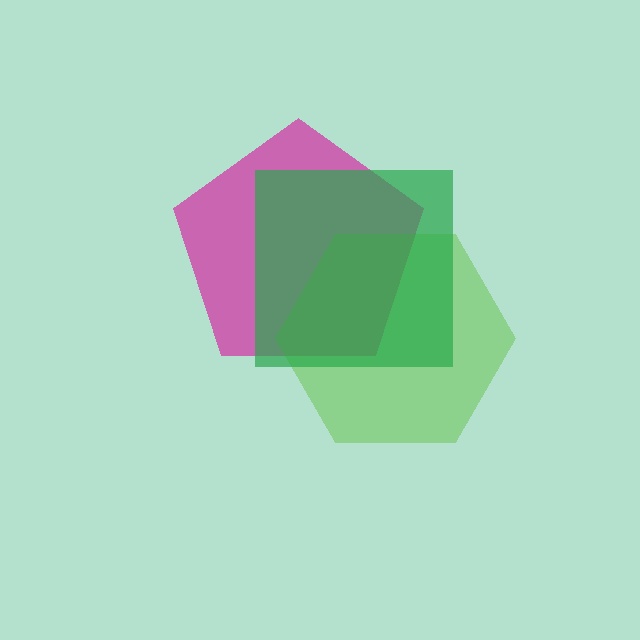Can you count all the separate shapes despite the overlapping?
Yes, there are 3 separate shapes.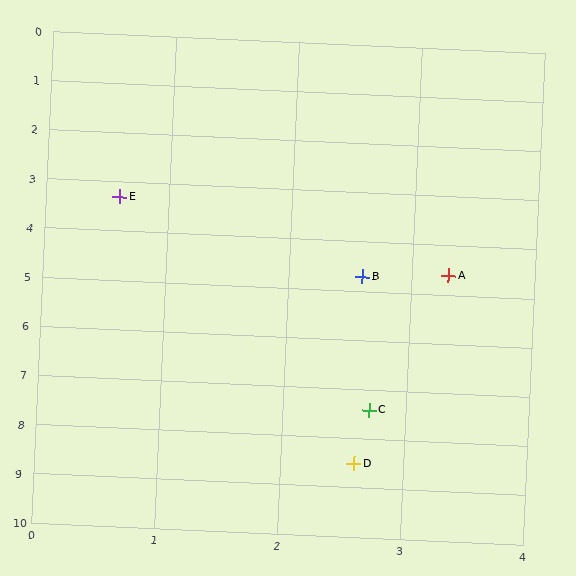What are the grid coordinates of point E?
Point E is at approximately (0.6, 3.3).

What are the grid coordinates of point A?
Point A is at approximately (3.3, 4.6).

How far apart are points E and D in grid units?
Points E and D are about 5.6 grid units apart.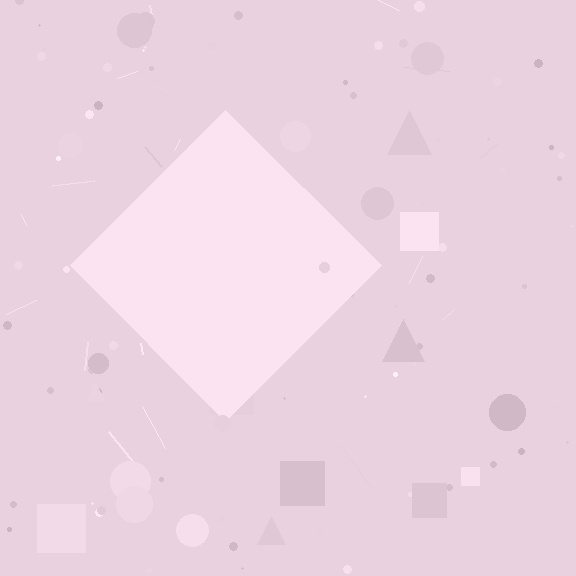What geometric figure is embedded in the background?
A diamond is embedded in the background.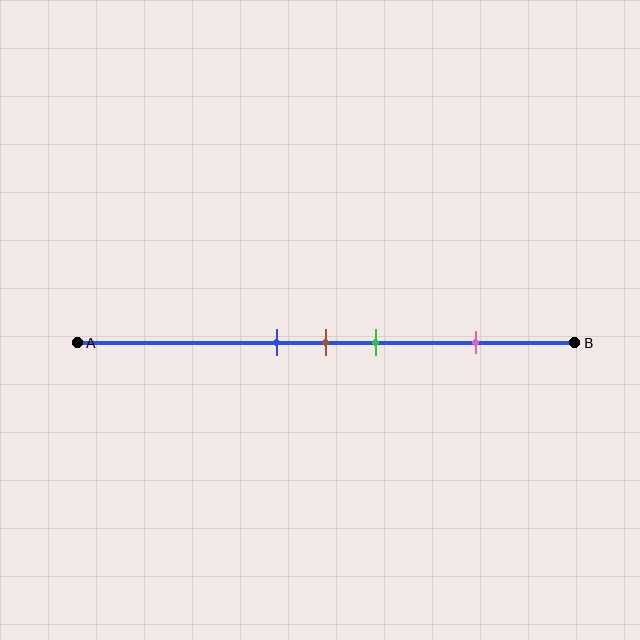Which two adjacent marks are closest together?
The blue and brown marks are the closest adjacent pair.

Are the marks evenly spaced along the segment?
No, the marks are not evenly spaced.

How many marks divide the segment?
There are 4 marks dividing the segment.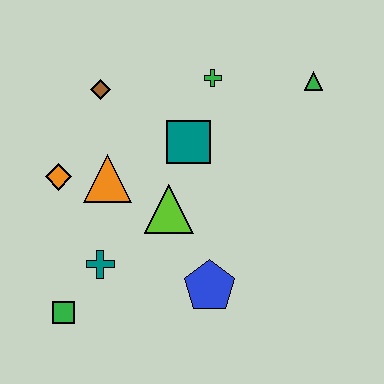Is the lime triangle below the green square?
No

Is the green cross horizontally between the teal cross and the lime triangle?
No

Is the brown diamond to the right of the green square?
Yes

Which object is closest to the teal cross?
The green square is closest to the teal cross.